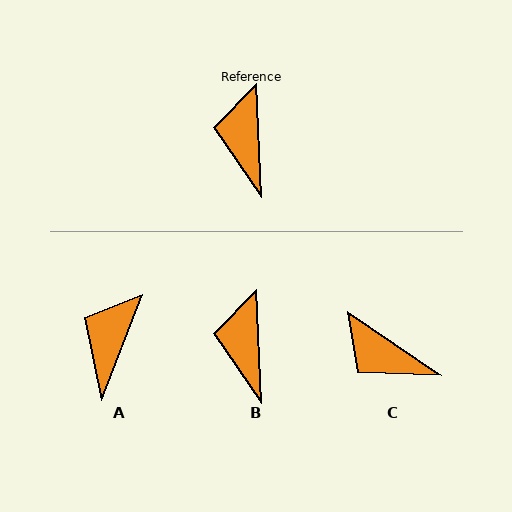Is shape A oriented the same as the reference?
No, it is off by about 24 degrees.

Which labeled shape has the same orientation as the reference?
B.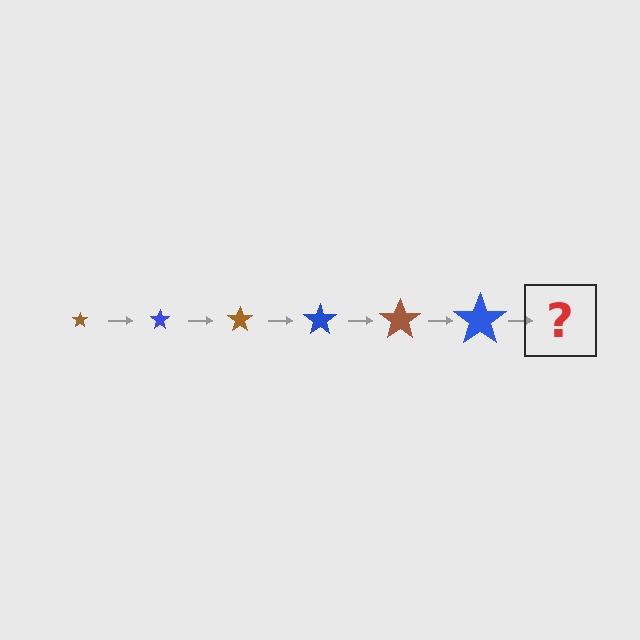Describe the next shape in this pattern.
It should be a brown star, larger than the previous one.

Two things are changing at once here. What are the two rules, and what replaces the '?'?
The two rules are that the star grows larger each step and the color cycles through brown and blue. The '?' should be a brown star, larger than the previous one.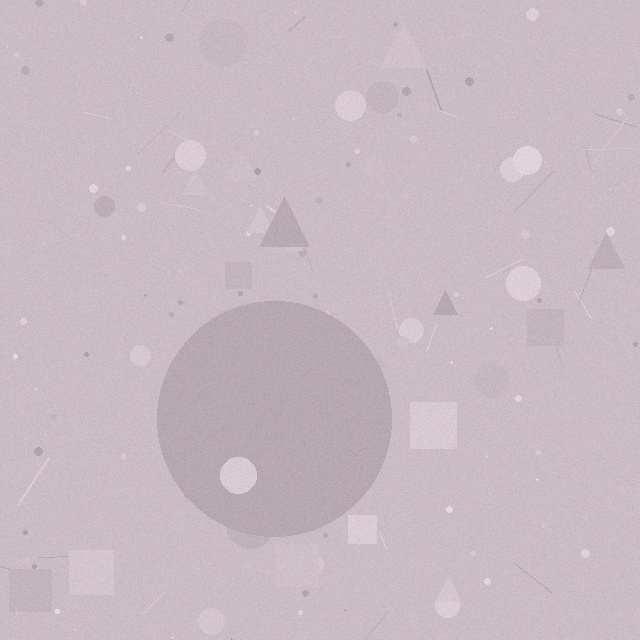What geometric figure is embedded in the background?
A circle is embedded in the background.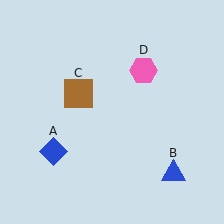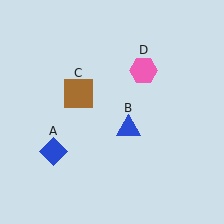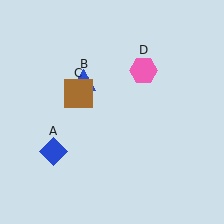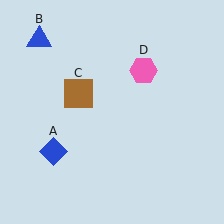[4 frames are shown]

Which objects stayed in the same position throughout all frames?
Blue diamond (object A) and brown square (object C) and pink hexagon (object D) remained stationary.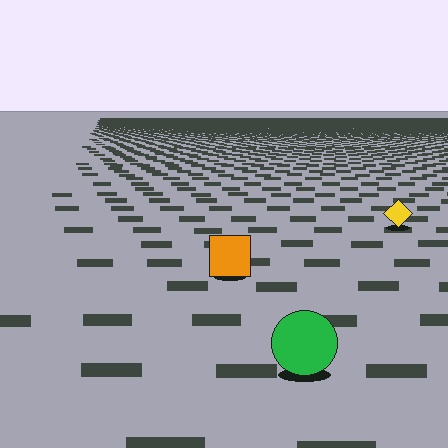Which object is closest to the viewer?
The green circle is closest. The texture marks near it are larger and more spread out.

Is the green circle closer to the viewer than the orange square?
Yes. The green circle is closer — you can tell from the texture gradient: the ground texture is coarser near it.